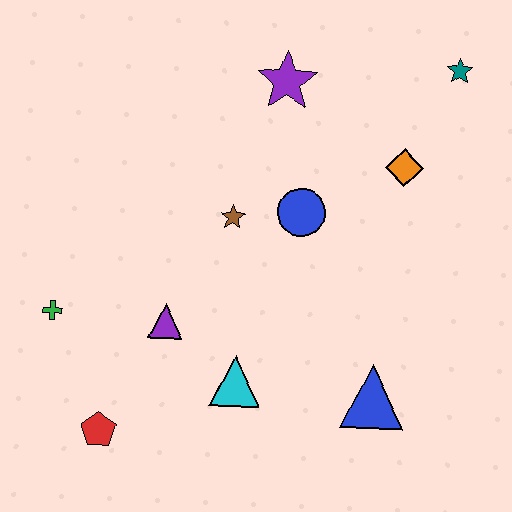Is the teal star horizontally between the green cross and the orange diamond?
No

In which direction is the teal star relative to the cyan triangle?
The teal star is above the cyan triangle.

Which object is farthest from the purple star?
The red pentagon is farthest from the purple star.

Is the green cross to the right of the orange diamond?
No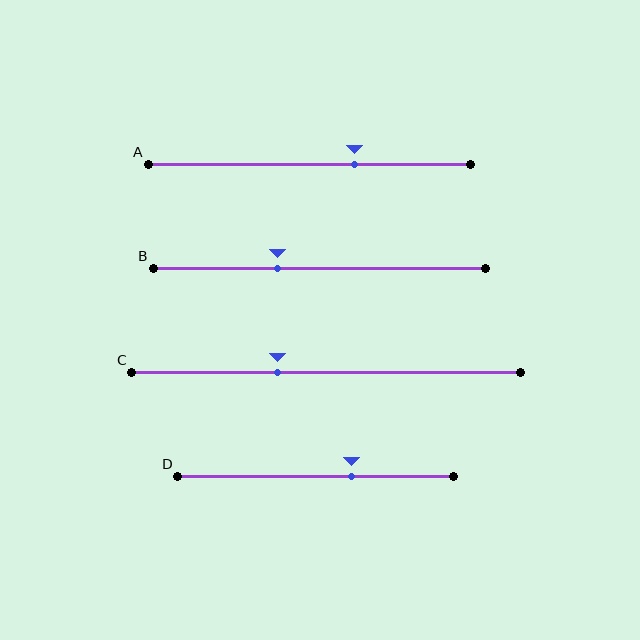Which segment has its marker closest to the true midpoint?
Segment B has its marker closest to the true midpoint.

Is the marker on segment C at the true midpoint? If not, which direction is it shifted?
No, the marker on segment C is shifted to the left by about 13% of the segment length.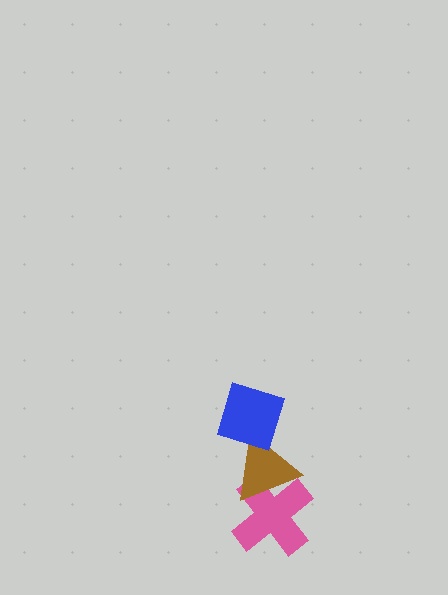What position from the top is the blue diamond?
The blue diamond is 1st from the top.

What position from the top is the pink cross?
The pink cross is 3rd from the top.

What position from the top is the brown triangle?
The brown triangle is 2nd from the top.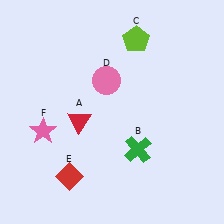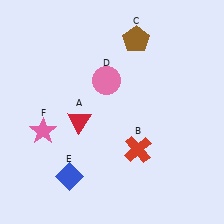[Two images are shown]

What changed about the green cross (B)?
In Image 1, B is green. In Image 2, it changed to red.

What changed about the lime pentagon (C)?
In Image 1, C is lime. In Image 2, it changed to brown.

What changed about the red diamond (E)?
In Image 1, E is red. In Image 2, it changed to blue.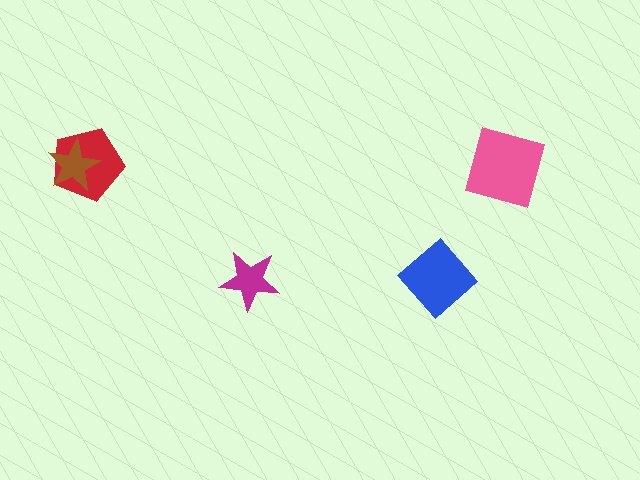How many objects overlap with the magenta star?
0 objects overlap with the magenta star.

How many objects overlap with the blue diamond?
0 objects overlap with the blue diamond.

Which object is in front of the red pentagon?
The brown star is in front of the red pentagon.